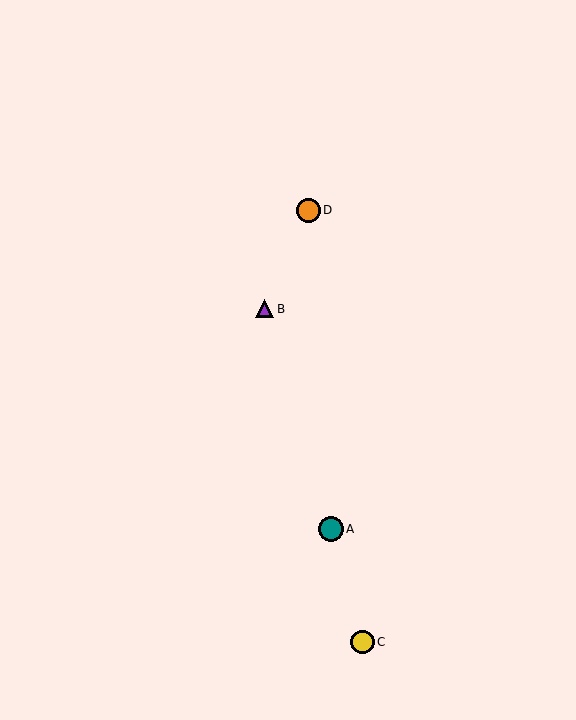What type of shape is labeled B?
Shape B is a purple triangle.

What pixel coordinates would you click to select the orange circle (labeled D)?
Click at (309, 210) to select the orange circle D.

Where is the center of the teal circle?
The center of the teal circle is at (331, 529).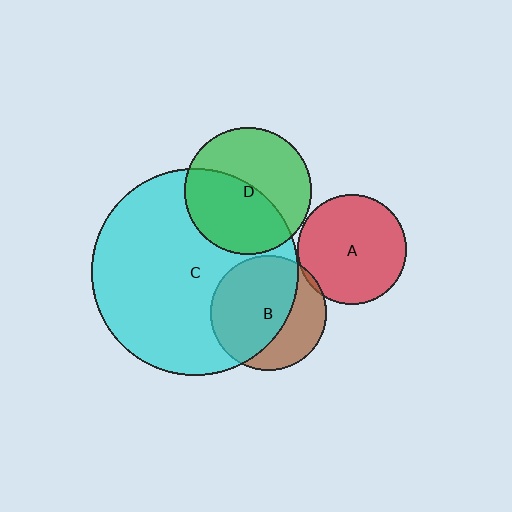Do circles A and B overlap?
Yes.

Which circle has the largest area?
Circle C (cyan).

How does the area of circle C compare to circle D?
Approximately 2.7 times.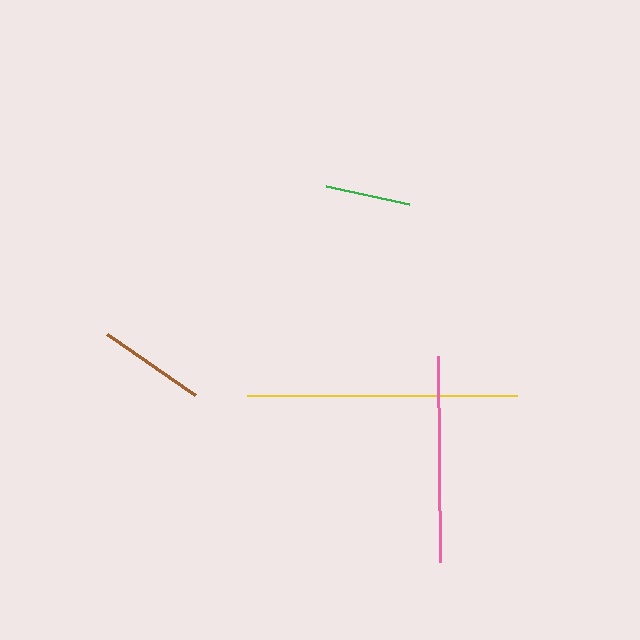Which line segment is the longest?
The yellow line is the longest at approximately 270 pixels.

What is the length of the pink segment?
The pink segment is approximately 207 pixels long.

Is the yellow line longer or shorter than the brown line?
The yellow line is longer than the brown line.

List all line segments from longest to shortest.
From longest to shortest: yellow, pink, brown, green.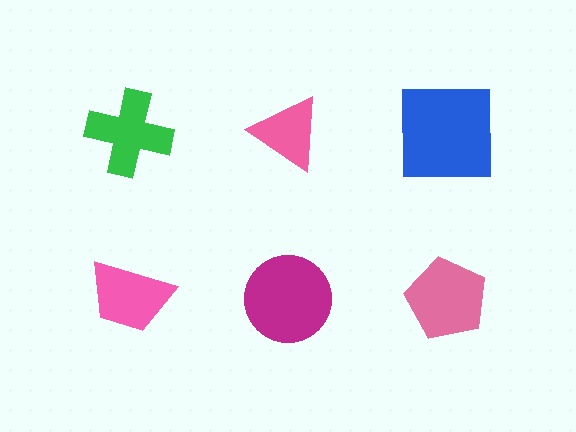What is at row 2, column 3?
A pink pentagon.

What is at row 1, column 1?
A green cross.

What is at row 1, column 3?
A blue square.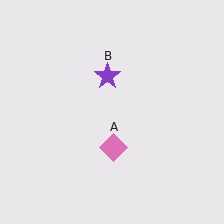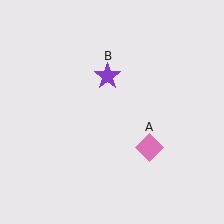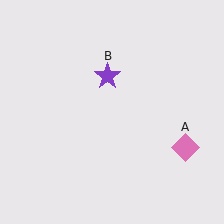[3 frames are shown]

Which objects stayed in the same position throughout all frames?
Purple star (object B) remained stationary.